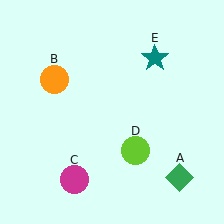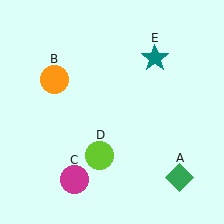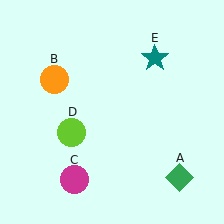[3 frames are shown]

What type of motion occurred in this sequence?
The lime circle (object D) rotated clockwise around the center of the scene.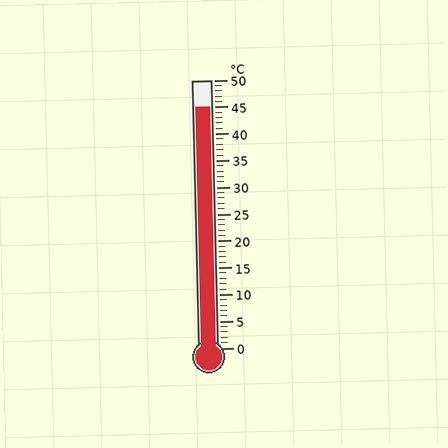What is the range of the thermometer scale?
The thermometer scale ranges from 0°C to 50°C.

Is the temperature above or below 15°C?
The temperature is above 15°C.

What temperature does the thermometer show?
The thermometer shows approximately 45°C.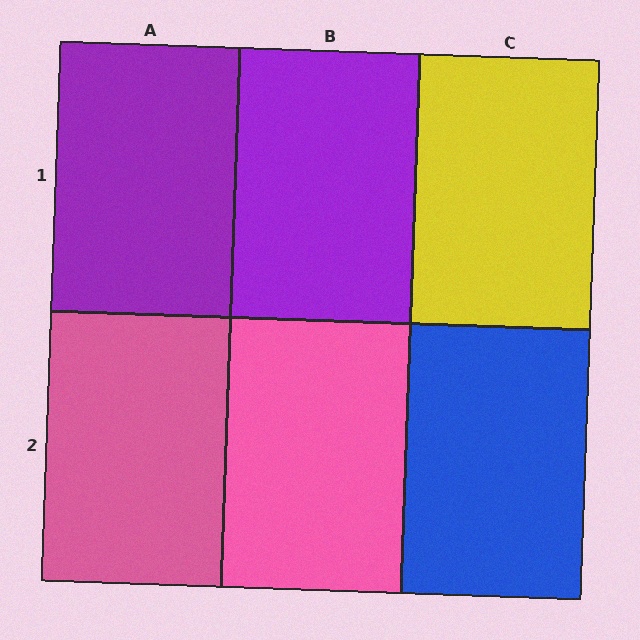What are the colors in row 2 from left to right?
Pink, pink, blue.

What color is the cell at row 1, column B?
Purple.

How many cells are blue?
1 cell is blue.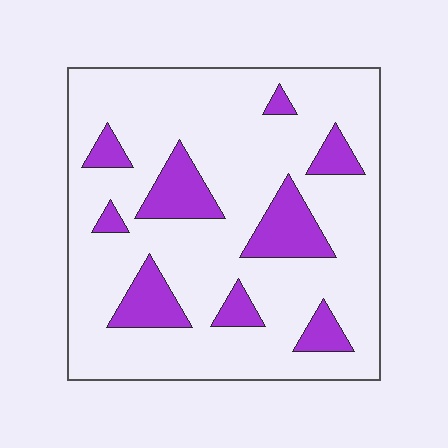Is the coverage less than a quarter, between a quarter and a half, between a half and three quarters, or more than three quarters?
Less than a quarter.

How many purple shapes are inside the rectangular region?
9.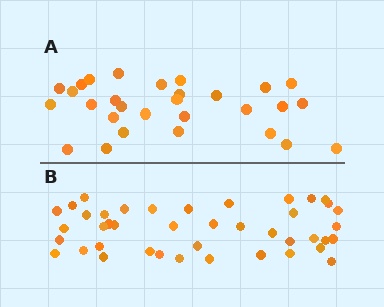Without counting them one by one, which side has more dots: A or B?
Region B (the bottom region) has more dots.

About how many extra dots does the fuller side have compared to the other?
Region B has approximately 15 more dots than region A.